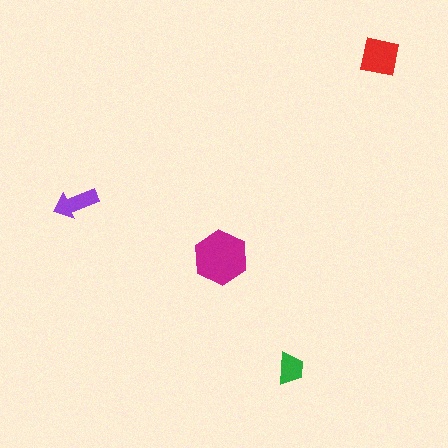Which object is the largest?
The magenta hexagon.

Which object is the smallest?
The green trapezoid.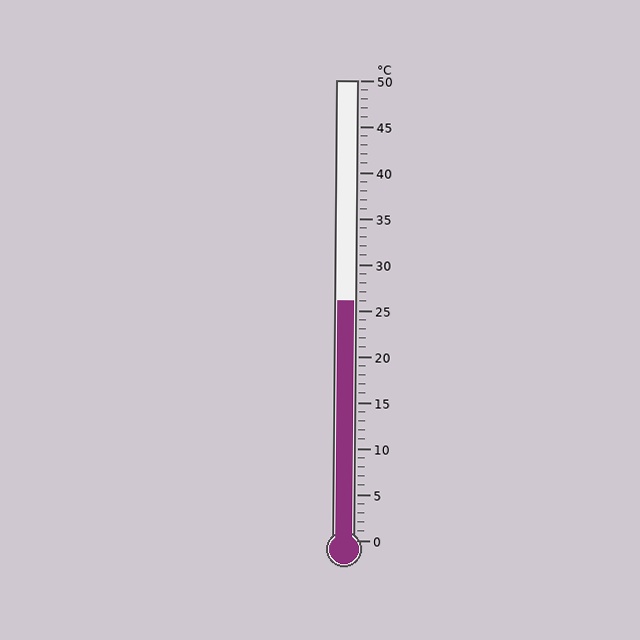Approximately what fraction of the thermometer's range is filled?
The thermometer is filled to approximately 50% of its range.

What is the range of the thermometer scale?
The thermometer scale ranges from 0°C to 50°C.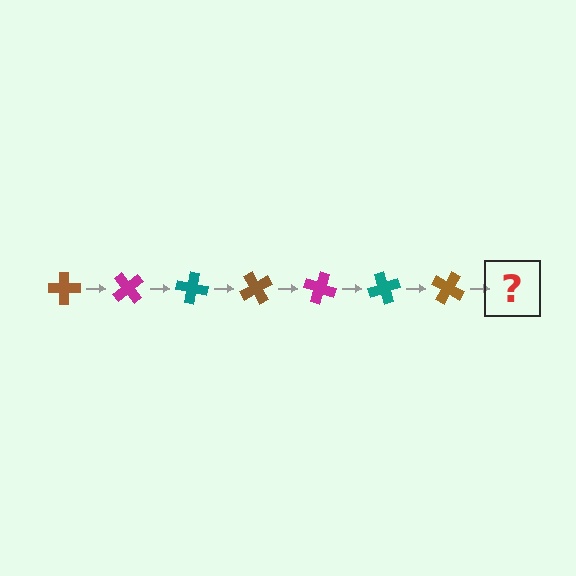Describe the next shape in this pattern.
It should be a magenta cross, rotated 350 degrees from the start.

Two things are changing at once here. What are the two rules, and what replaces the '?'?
The two rules are that it rotates 50 degrees each step and the color cycles through brown, magenta, and teal. The '?' should be a magenta cross, rotated 350 degrees from the start.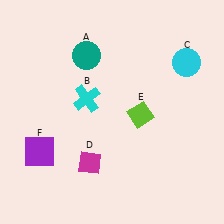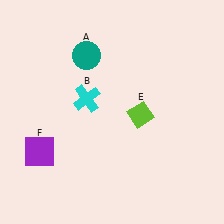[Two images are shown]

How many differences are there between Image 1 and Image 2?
There are 2 differences between the two images.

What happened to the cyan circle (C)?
The cyan circle (C) was removed in Image 2. It was in the top-right area of Image 1.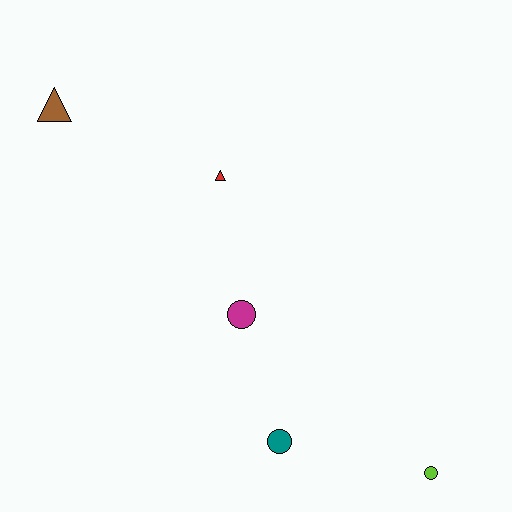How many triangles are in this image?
There are 2 triangles.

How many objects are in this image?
There are 5 objects.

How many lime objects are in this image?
There is 1 lime object.